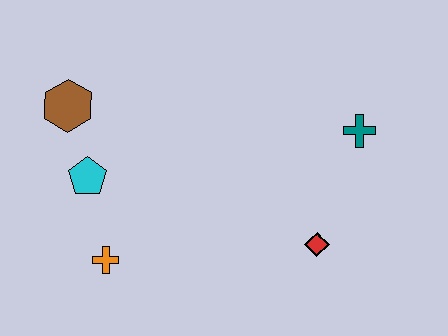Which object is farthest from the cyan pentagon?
The teal cross is farthest from the cyan pentagon.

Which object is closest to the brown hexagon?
The cyan pentagon is closest to the brown hexagon.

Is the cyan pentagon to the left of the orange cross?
Yes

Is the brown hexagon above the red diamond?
Yes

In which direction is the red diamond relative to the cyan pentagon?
The red diamond is to the right of the cyan pentagon.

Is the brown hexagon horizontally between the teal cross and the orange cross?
No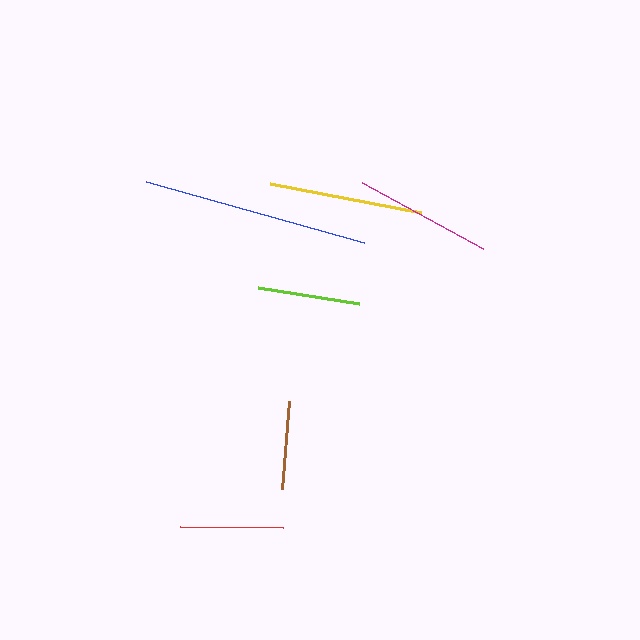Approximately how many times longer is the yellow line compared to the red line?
The yellow line is approximately 1.5 times the length of the red line.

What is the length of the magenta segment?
The magenta segment is approximately 138 pixels long.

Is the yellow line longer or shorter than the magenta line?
The yellow line is longer than the magenta line.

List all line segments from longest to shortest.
From longest to shortest: blue, yellow, magenta, red, lime, brown.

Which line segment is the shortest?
The brown line is the shortest at approximately 88 pixels.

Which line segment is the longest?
The blue line is the longest at approximately 227 pixels.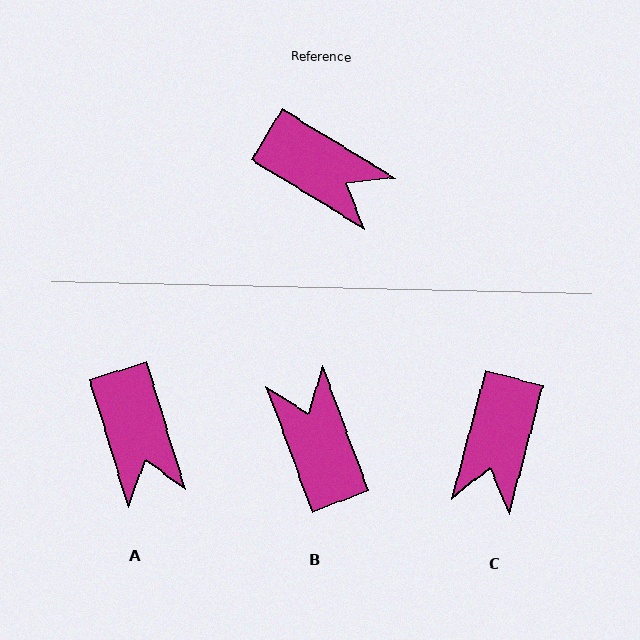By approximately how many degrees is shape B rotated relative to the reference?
Approximately 142 degrees counter-clockwise.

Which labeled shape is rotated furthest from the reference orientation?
B, about 142 degrees away.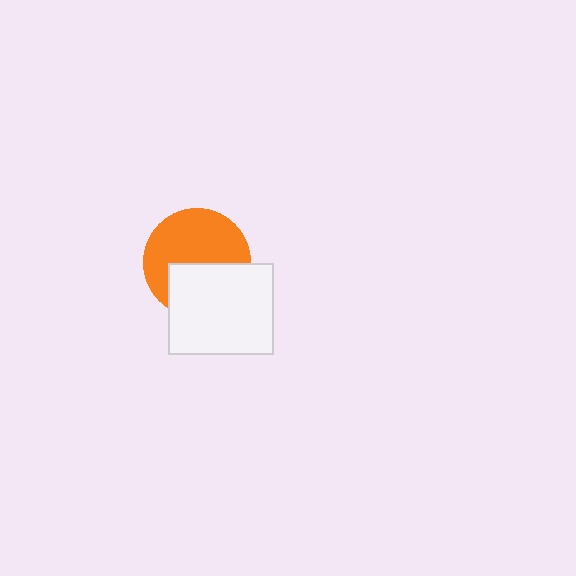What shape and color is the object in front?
The object in front is a white rectangle.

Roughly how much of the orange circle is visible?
About half of it is visible (roughly 59%).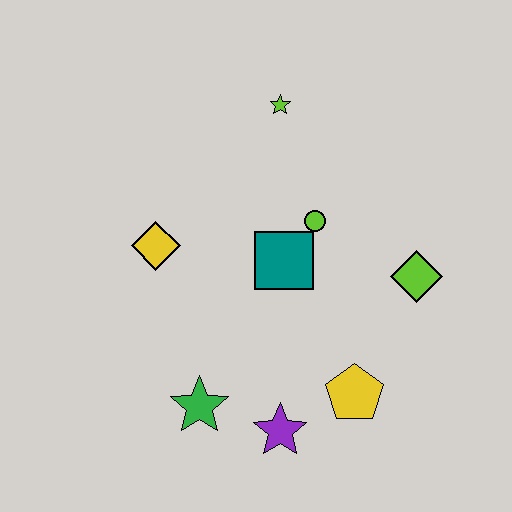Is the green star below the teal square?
Yes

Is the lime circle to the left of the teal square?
No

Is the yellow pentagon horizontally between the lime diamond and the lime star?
Yes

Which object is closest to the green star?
The purple star is closest to the green star.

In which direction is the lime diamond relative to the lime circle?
The lime diamond is to the right of the lime circle.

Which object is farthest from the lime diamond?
The yellow diamond is farthest from the lime diamond.